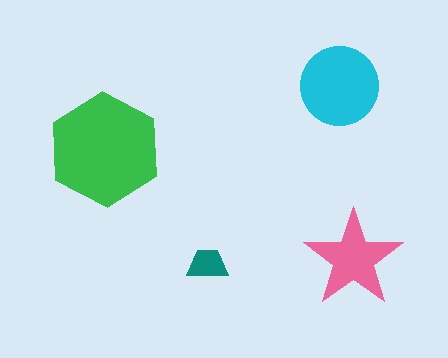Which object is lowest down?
The teal trapezoid is bottommost.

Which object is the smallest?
The teal trapezoid.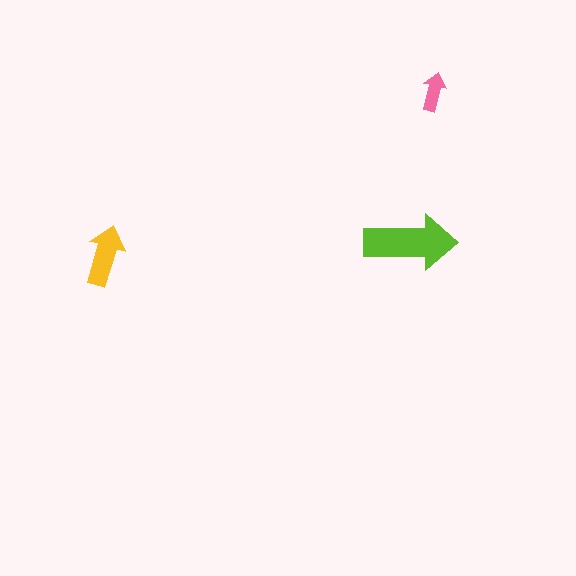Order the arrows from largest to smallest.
the lime one, the yellow one, the pink one.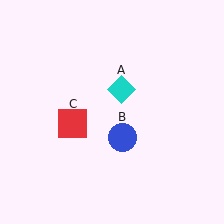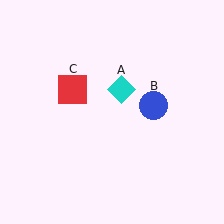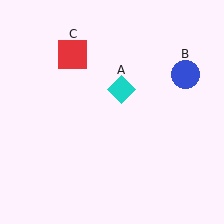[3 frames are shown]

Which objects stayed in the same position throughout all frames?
Cyan diamond (object A) remained stationary.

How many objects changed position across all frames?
2 objects changed position: blue circle (object B), red square (object C).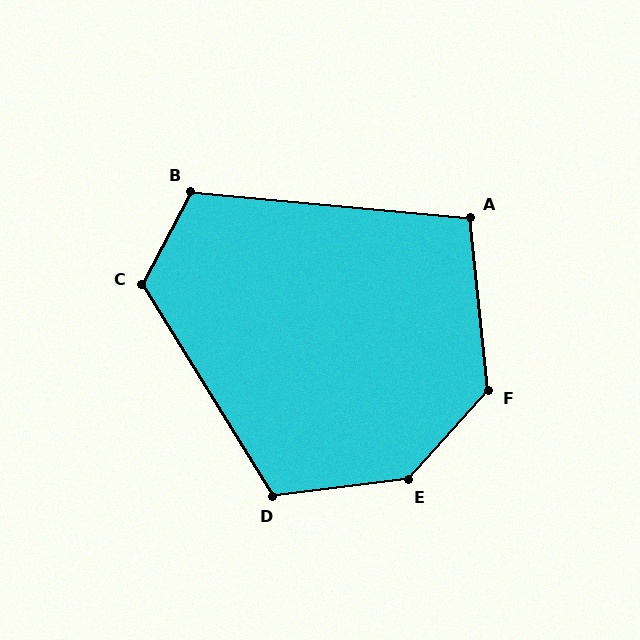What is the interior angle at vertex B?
Approximately 113 degrees (obtuse).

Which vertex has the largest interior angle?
E, at approximately 139 degrees.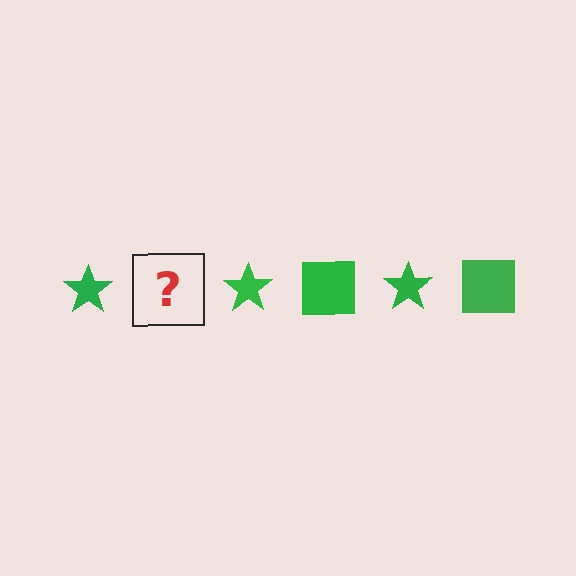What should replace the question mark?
The question mark should be replaced with a green square.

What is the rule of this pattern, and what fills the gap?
The rule is that the pattern cycles through star, square shapes in green. The gap should be filled with a green square.